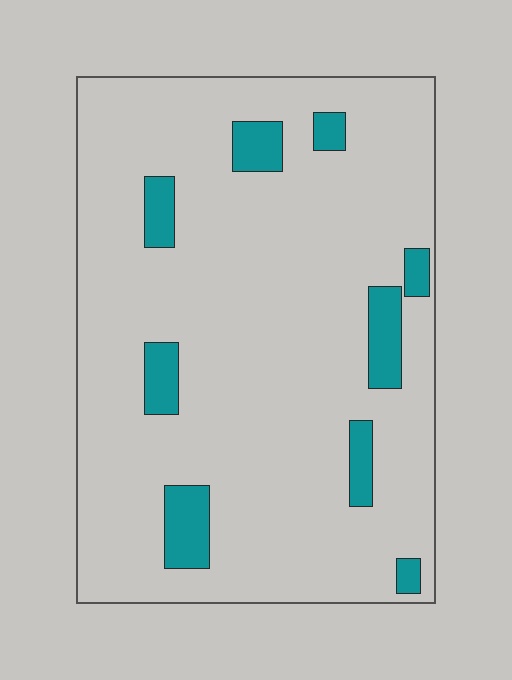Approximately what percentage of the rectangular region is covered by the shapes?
Approximately 10%.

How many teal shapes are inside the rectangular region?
9.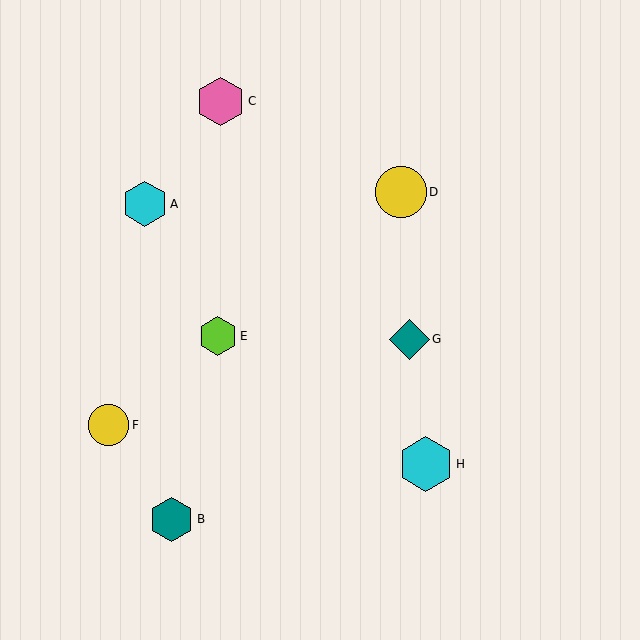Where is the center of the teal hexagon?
The center of the teal hexagon is at (172, 519).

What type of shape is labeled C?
Shape C is a pink hexagon.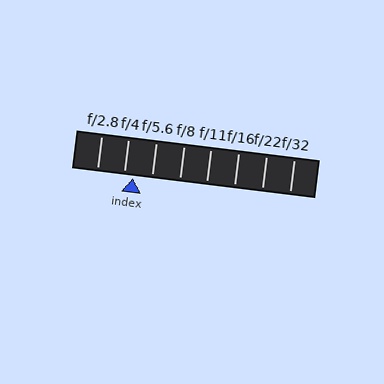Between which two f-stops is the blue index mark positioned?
The index mark is between f/4 and f/5.6.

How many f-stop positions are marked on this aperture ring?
There are 8 f-stop positions marked.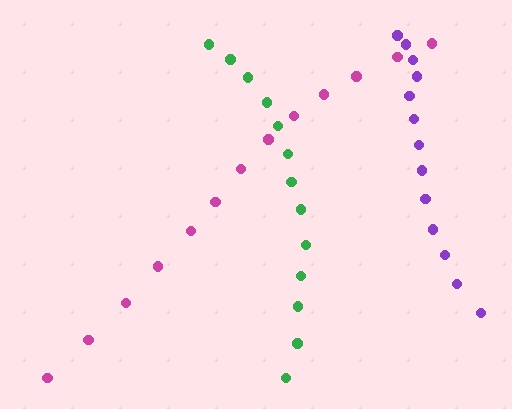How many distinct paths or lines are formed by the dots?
There are 3 distinct paths.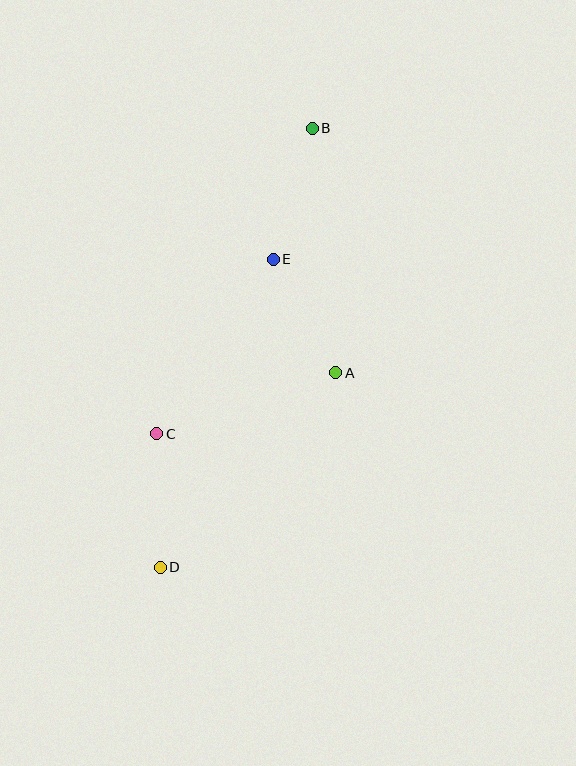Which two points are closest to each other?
Points A and E are closest to each other.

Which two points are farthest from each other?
Points B and D are farthest from each other.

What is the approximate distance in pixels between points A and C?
The distance between A and C is approximately 189 pixels.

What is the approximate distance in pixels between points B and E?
The distance between B and E is approximately 136 pixels.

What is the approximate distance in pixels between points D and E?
The distance between D and E is approximately 328 pixels.